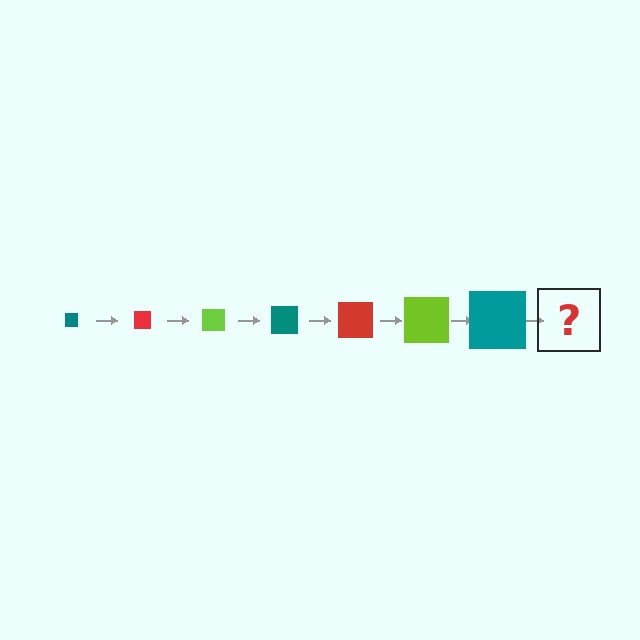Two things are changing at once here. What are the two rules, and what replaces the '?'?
The two rules are that the square grows larger each step and the color cycles through teal, red, and lime. The '?' should be a red square, larger than the previous one.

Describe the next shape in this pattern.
It should be a red square, larger than the previous one.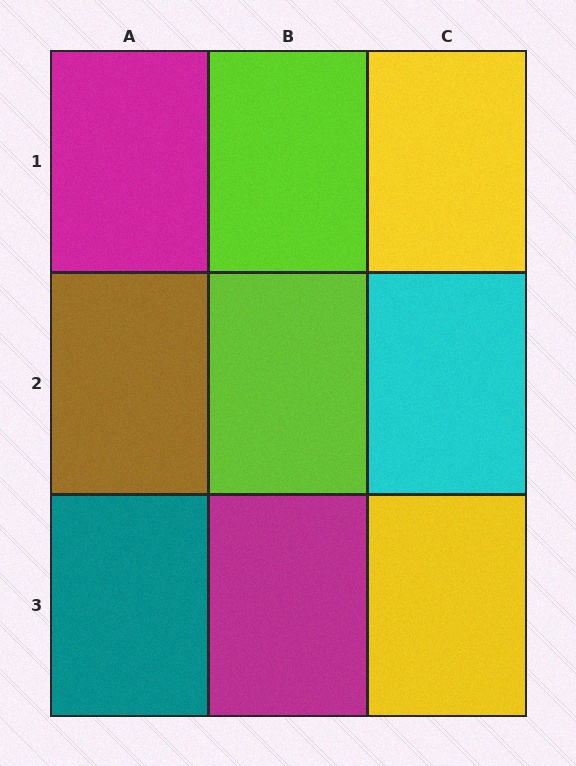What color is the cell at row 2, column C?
Cyan.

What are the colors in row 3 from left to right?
Teal, magenta, yellow.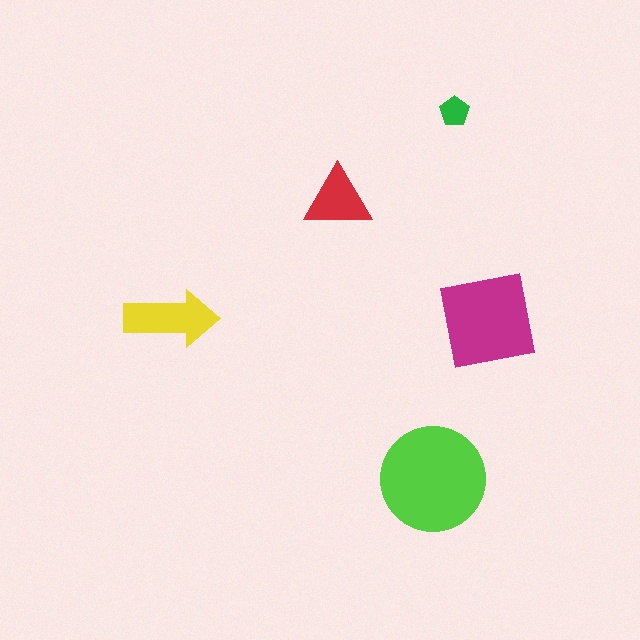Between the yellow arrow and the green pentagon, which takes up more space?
The yellow arrow.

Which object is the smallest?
The green pentagon.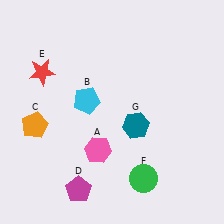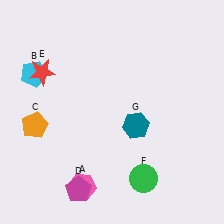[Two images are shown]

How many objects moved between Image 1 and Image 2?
2 objects moved between the two images.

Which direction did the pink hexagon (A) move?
The pink hexagon (A) moved down.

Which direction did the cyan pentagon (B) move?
The cyan pentagon (B) moved left.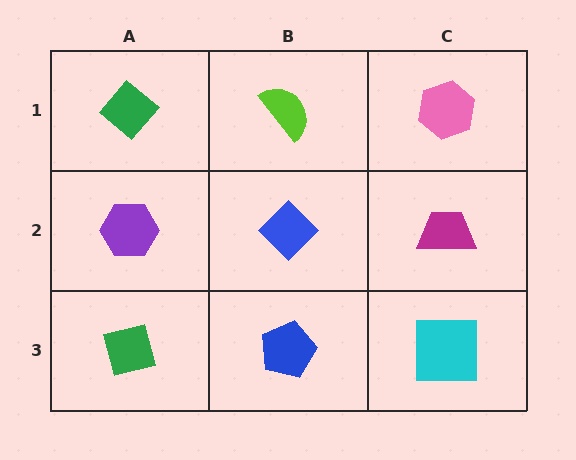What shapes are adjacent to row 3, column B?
A blue diamond (row 2, column B), a green square (row 3, column A), a cyan square (row 3, column C).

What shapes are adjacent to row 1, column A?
A purple hexagon (row 2, column A), a lime semicircle (row 1, column B).